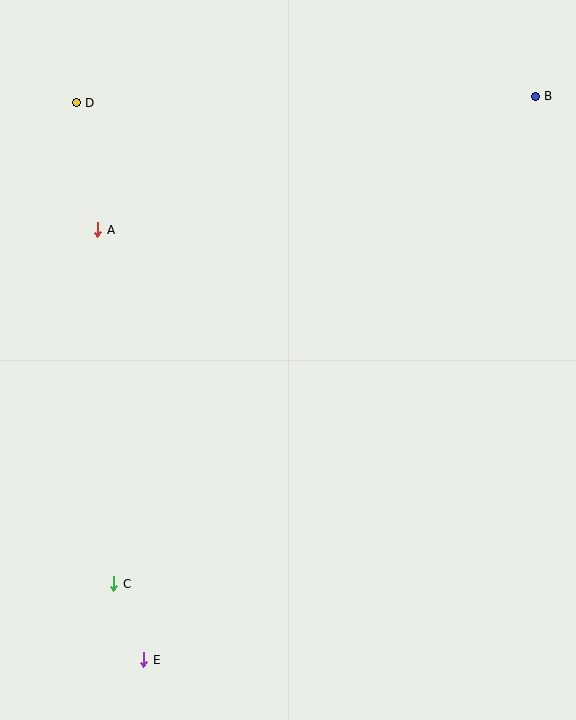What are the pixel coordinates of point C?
Point C is at (114, 584).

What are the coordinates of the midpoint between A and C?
The midpoint between A and C is at (106, 407).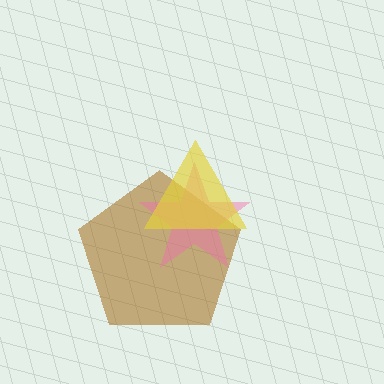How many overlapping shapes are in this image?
There are 3 overlapping shapes in the image.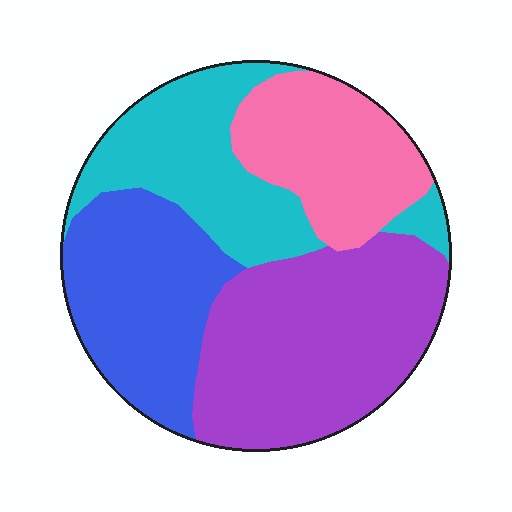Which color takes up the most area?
Purple, at roughly 35%.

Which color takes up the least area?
Pink, at roughly 20%.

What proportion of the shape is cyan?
Cyan covers about 25% of the shape.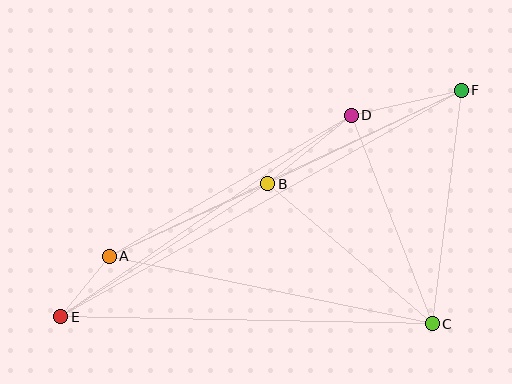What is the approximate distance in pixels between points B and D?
The distance between B and D is approximately 108 pixels.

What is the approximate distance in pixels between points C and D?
The distance between C and D is approximately 224 pixels.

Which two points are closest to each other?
Points A and E are closest to each other.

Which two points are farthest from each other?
Points E and F are farthest from each other.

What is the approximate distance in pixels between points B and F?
The distance between B and F is approximately 215 pixels.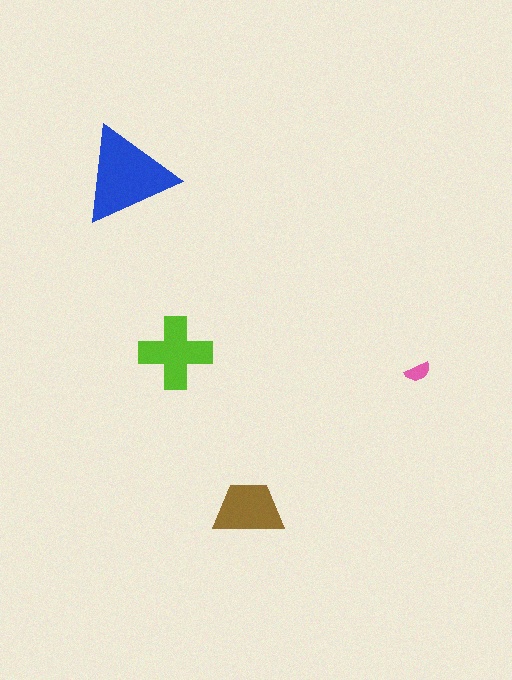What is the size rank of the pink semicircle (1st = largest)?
4th.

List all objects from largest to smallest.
The blue triangle, the lime cross, the brown trapezoid, the pink semicircle.